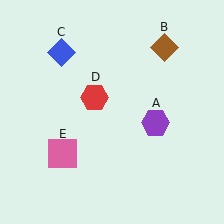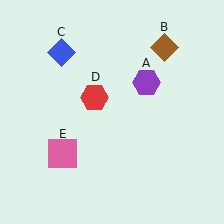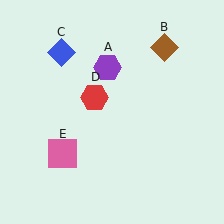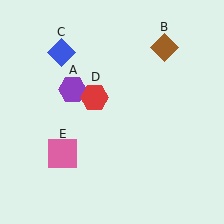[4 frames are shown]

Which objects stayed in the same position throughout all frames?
Brown diamond (object B) and blue diamond (object C) and red hexagon (object D) and pink square (object E) remained stationary.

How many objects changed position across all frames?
1 object changed position: purple hexagon (object A).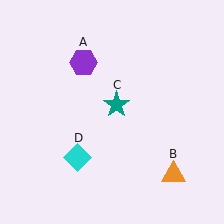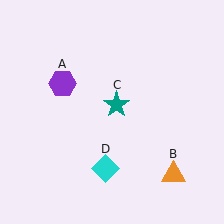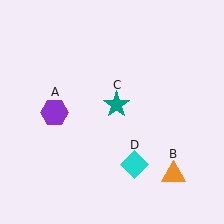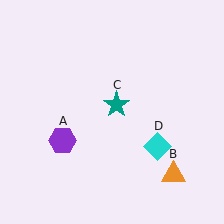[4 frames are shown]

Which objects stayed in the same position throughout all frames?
Orange triangle (object B) and teal star (object C) remained stationary.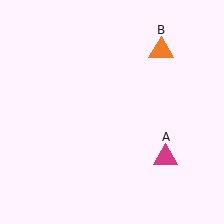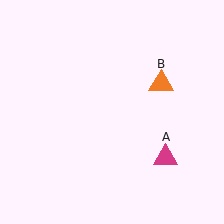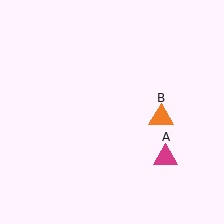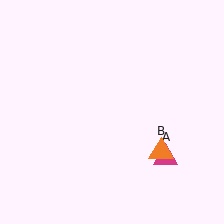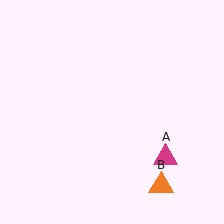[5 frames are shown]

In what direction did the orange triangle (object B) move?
The orange triangle (object B) moved down.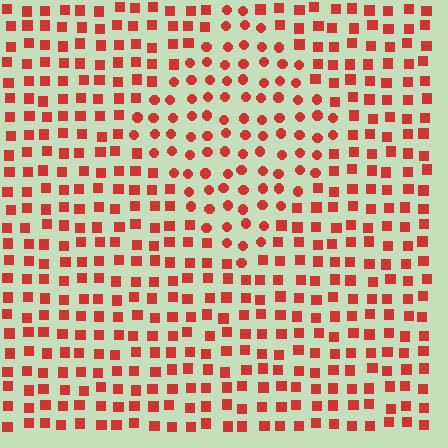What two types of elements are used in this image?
The image uses circles inside the diamond region and squares outside it.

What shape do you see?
I see a diamond.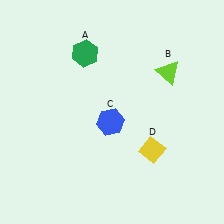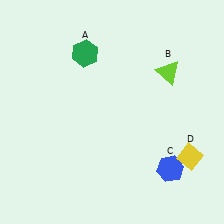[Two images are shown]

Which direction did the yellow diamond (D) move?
The yellow diamond (D) moved right.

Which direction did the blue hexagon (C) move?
The blue hexagon (C) moved right.